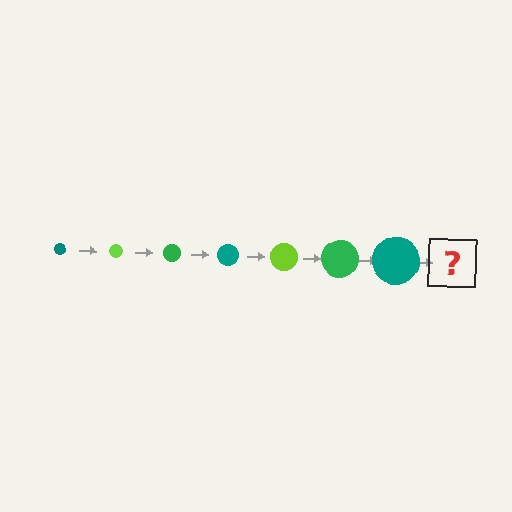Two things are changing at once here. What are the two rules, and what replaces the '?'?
The two rules are that the circle grows larger each step and the color cycles through teal, lime, and green. The '?' should be a lime circle, larger than the previous one.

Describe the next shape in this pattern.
It should be a lime circle, larger than the previous one.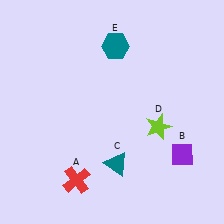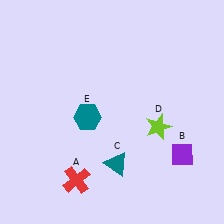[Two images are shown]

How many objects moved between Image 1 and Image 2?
1 object moved between the two images.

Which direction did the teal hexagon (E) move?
The teal hexagon (E) moved down.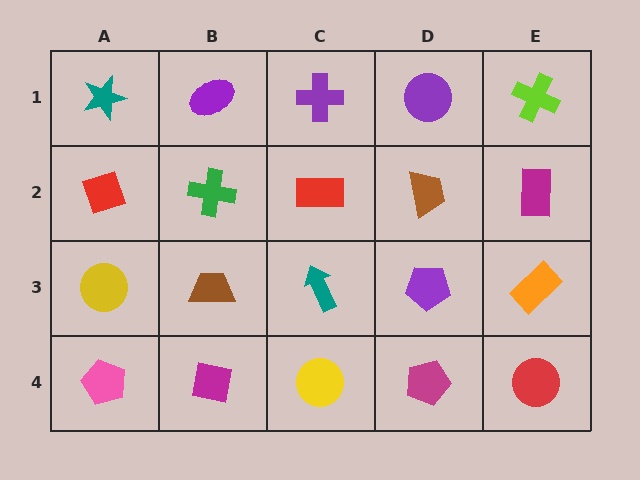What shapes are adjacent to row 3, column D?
A brown trapezoid (row 2, column D), a magenta pentagon (row 4, column D), a teal arrow (row 3, column C), an orange rectangle (row 3, column E).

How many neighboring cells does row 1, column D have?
3.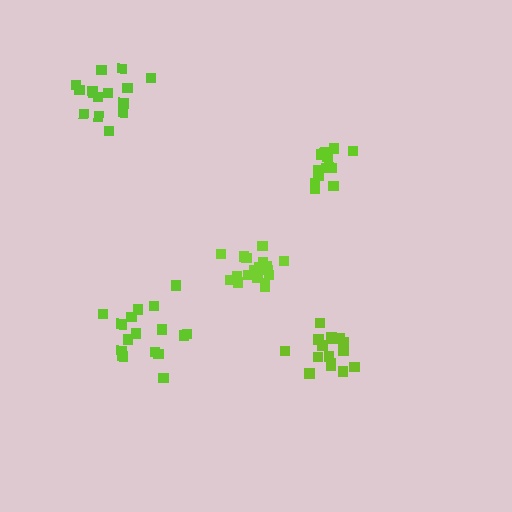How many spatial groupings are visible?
There are 5 spatial groupings.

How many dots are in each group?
Group 1: 19 dots, Group 2: 16 dots, Group 3: 17 dots, Group 4: 16 dots, Group 5: 14 dots (82 total).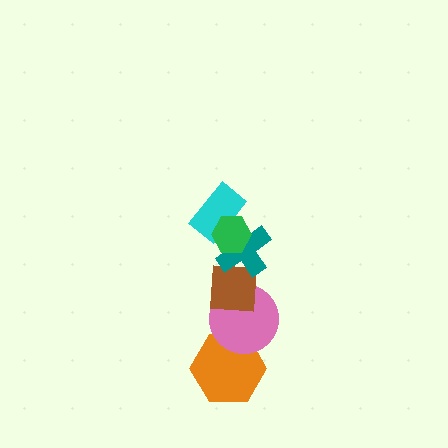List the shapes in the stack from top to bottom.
From top to bottom: the green hexagon, the cyan rectangle, the teal cross, the brown square, the pink circle, the orange hexagon.